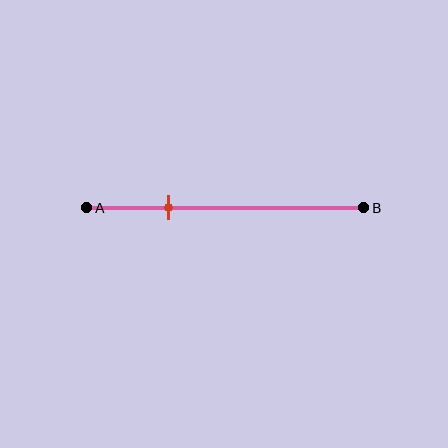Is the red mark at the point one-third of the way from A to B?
No, the mark is at about 30% from A, not at the 33% one-third point.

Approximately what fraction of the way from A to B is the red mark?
The red mark is approximately 30% of the way from A to B.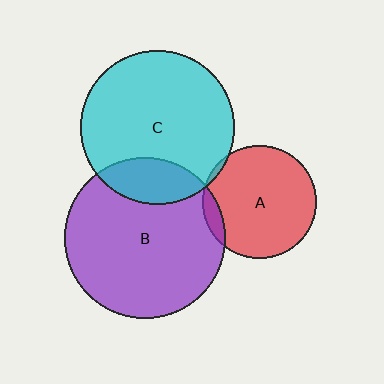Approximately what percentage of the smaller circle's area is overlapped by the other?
Approximately 5%.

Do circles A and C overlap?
Yes.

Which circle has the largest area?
Circle B (purple).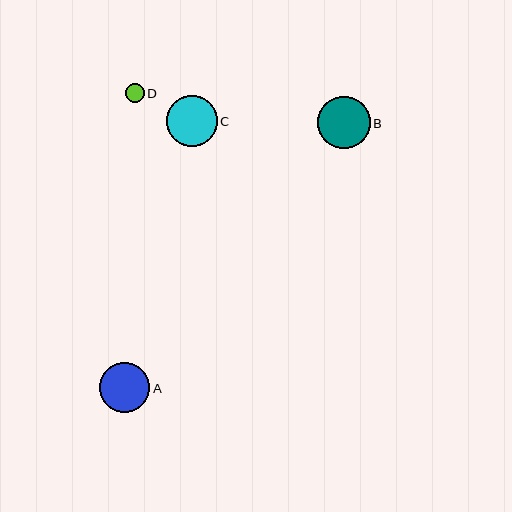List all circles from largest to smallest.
From largest to smallest: B, C, A, D.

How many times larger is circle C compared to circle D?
Circle C is approximately 2.6 times the size of circle D.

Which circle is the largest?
Circle B is the largest with a size of approximately 52 pixels.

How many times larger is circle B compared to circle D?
Circle B is approximately 2.7 times the size of circle D.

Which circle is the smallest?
Circle D is the smallest with a size of approximately 19 pixels.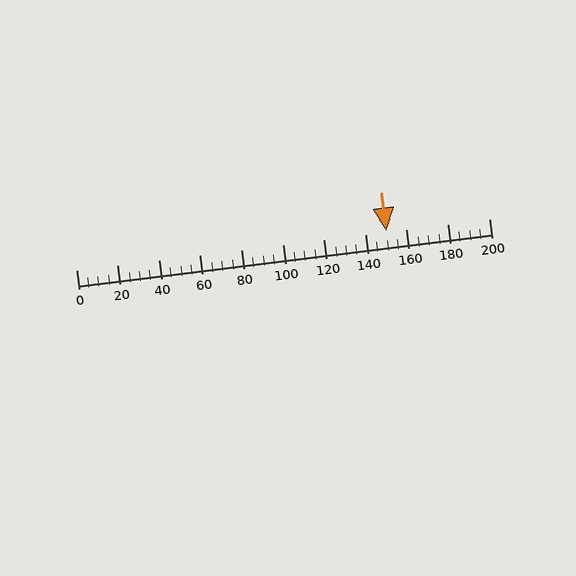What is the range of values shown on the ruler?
The ruler shows values from 0 to 200.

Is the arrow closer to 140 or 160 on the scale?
The arrow is closer to 160.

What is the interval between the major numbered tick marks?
The major tick marks are spaced 20 units apart.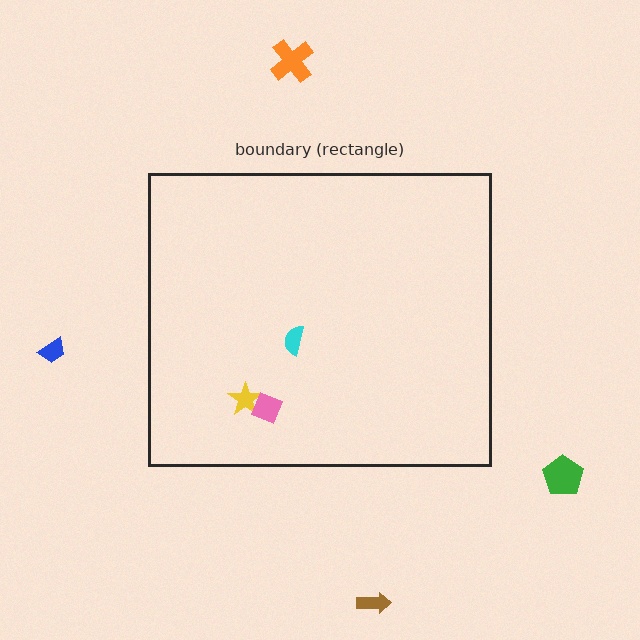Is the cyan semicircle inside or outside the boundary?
Inside.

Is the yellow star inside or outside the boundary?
Inside.